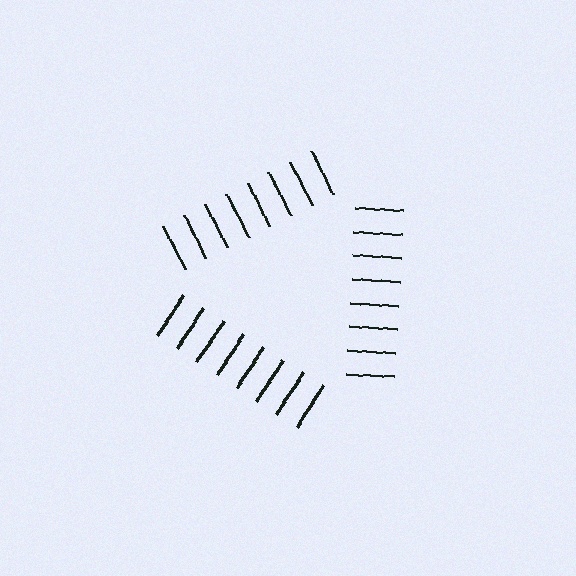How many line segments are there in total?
24 — 8 along each of the 3 edges.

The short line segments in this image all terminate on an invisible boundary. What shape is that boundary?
An illusory triangle — the line segments terminate on its edges but no continuous stroke is drawn.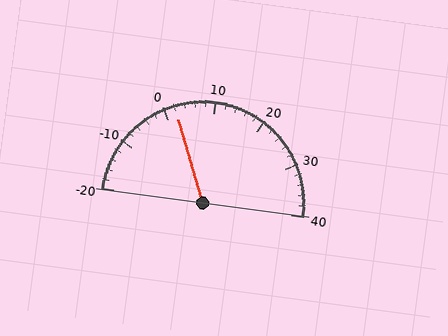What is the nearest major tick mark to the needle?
The nearest major tick mark is 0.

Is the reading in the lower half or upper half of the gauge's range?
The reading is in the lower half of the range (-20 to 40).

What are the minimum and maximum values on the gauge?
The gauge ranges from -20 to 40.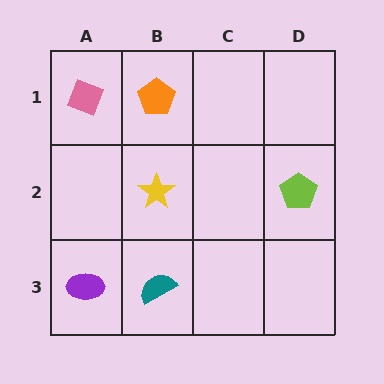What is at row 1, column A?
A pink diamond.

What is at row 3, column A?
A purple ellipse.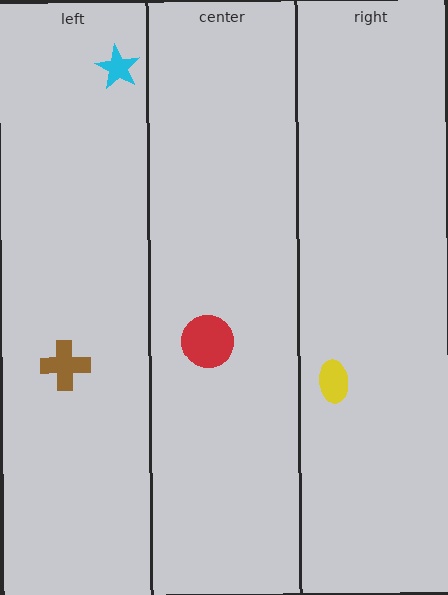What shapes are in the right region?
The yellow ellipse.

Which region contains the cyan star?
The left region.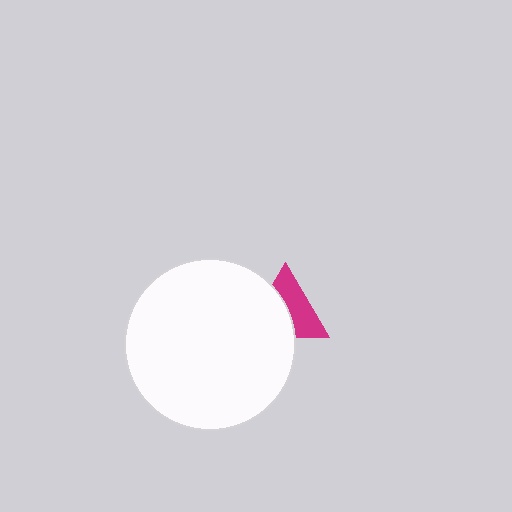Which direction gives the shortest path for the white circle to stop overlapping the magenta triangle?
Moving left gives the shortest separation.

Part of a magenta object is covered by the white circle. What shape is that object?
It is a triangle.